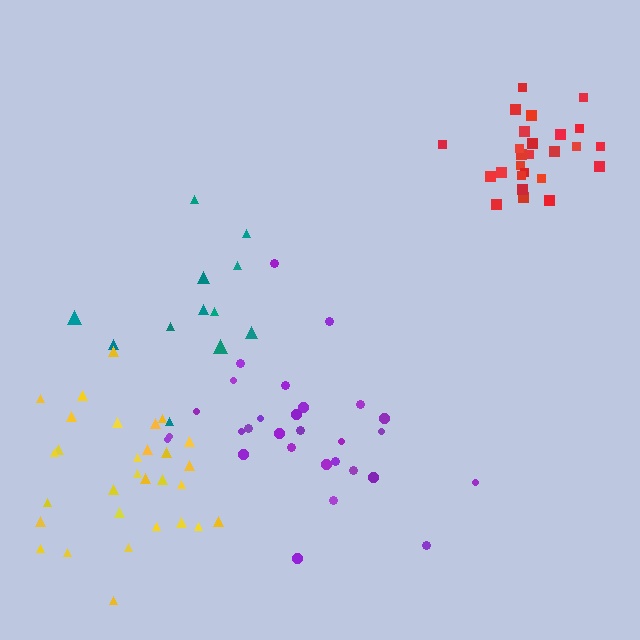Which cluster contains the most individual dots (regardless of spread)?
Yellow (30).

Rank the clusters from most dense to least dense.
red, yellow, purple, teal.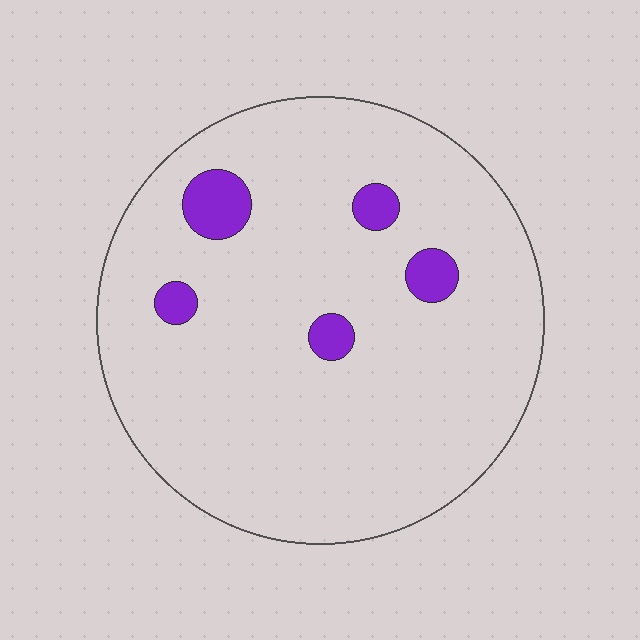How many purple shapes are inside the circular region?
5.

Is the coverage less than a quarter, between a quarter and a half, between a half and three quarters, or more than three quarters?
Less than a quarter.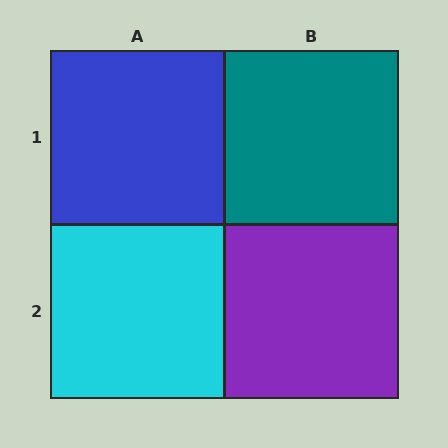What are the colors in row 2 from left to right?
Cyan, purple.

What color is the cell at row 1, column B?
Teal.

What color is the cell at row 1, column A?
Blue.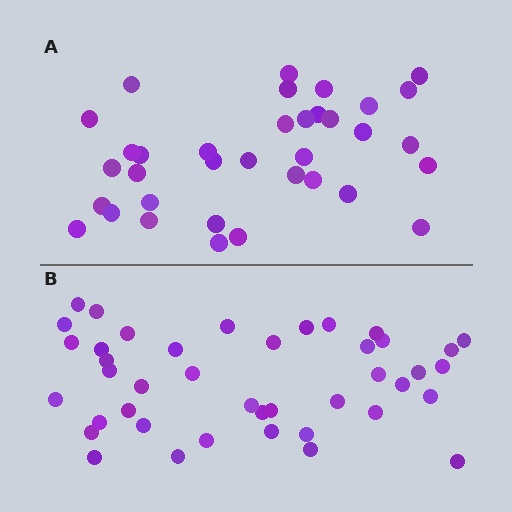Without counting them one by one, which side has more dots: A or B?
Region B (the bottom region) has more dots.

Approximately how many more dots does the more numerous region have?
Region B has roughly 8 or so more dots than region A.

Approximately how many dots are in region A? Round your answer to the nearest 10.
About 40 dots. (The exact count is 35, which rounds to 40.)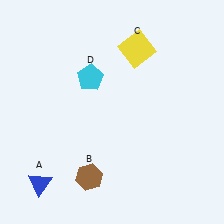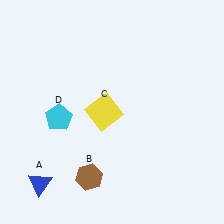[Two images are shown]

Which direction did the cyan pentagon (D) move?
The cyan pentagon (D) moved down.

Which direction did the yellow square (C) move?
The yellow square (C) moved down.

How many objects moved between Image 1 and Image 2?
2 objects moved between the two images.